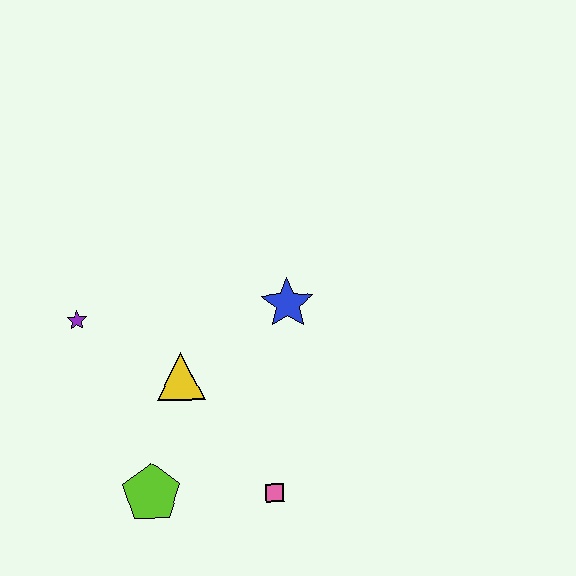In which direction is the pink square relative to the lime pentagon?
The pink square is to the right of the lime pentagon.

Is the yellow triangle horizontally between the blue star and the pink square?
No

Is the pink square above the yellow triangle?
No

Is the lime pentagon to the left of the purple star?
No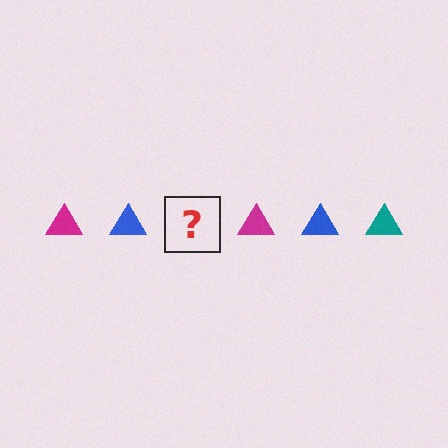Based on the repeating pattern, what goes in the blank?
The blank should be a teal triangle.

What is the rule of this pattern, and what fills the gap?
The rule is that the pattern cycles through magenta, blue, teal triangles. The gap should be filled with a teal triangle.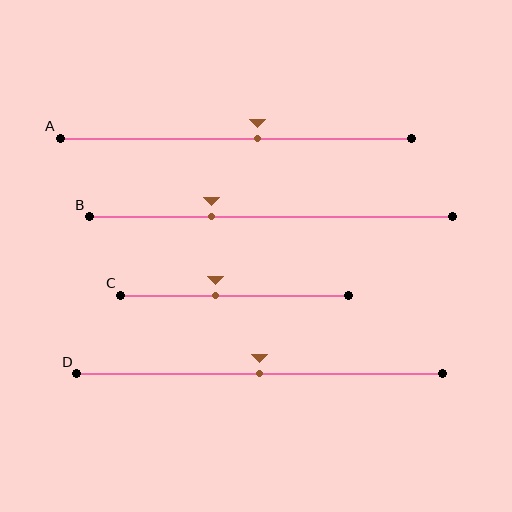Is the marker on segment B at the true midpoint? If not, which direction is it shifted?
No, the marker on segment B is shifted to the left by about 16% of the segment length.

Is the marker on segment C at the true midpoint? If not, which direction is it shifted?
No, the marker on segment C is shifted to the left by about 8% of the segment length.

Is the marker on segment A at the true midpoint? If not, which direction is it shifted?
No, the marker on segment A is shifted to the right by about 6% of the segment length.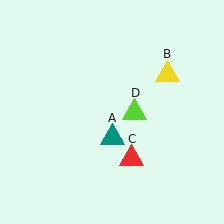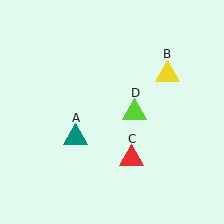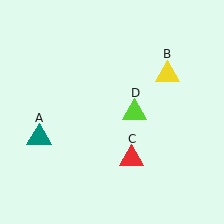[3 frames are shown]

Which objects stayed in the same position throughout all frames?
Yellow triangle (object B) and red triangle (object C) and lime triangle (object D) remained stationary.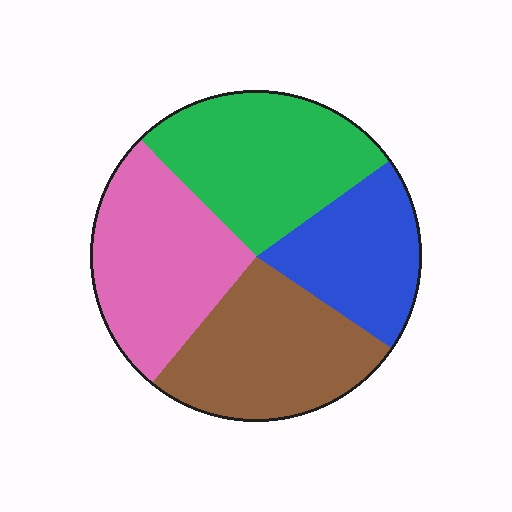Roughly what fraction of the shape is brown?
Brown takes up about one quarter (1/4) of the shape.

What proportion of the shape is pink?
Pink takes up about one quarter (1/4) of the shape.